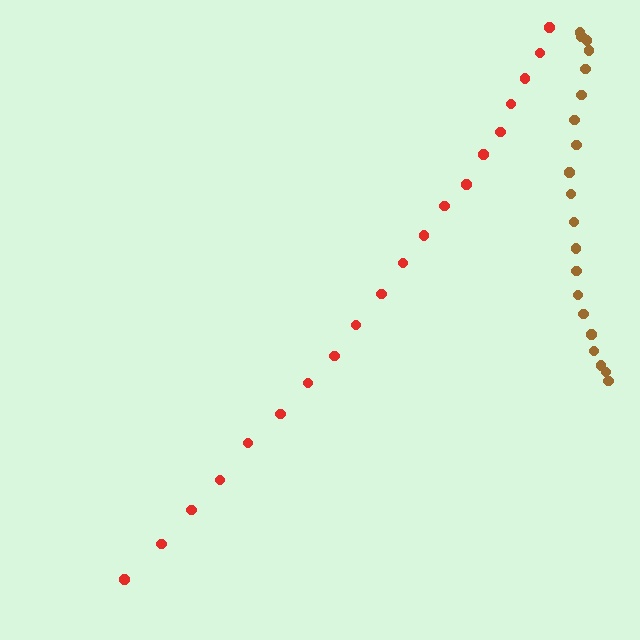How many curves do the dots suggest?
There are 2 distinct paths.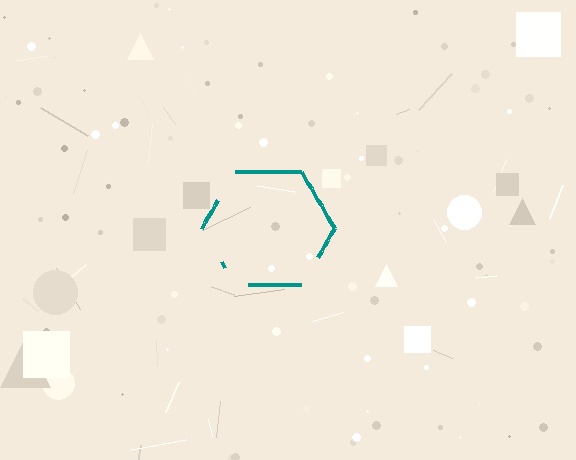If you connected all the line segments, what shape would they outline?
They would outline a hexagon.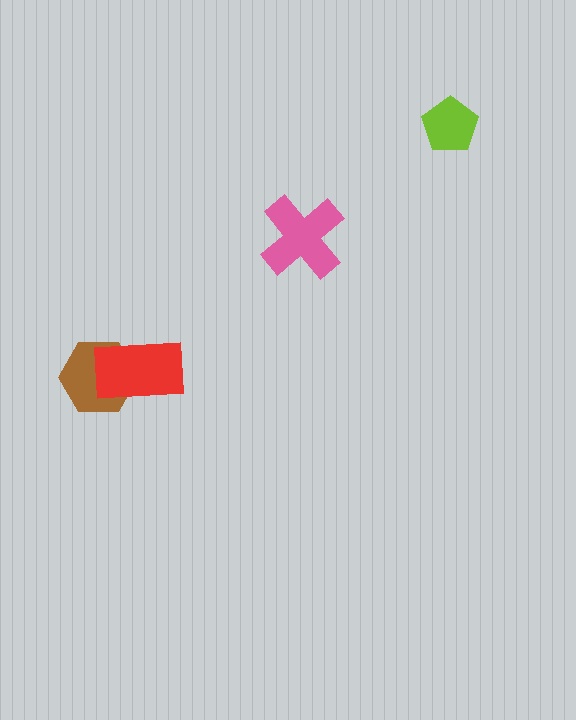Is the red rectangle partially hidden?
No, no other shape covers it.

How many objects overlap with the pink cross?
0 objects overlap with the pink cross.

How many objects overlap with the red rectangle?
1 object overlaps with the red rectangle.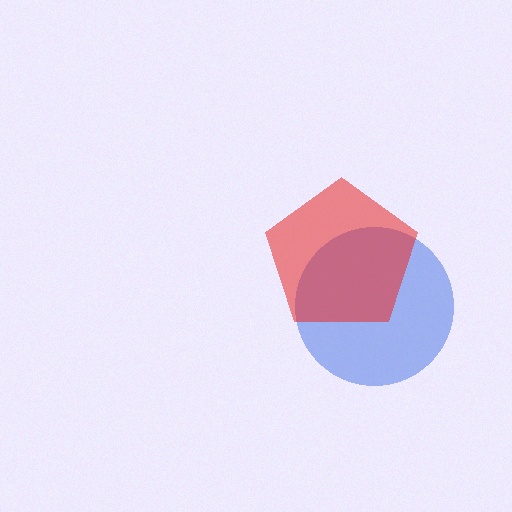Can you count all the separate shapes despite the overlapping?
Yes, there are 2 separate shapes.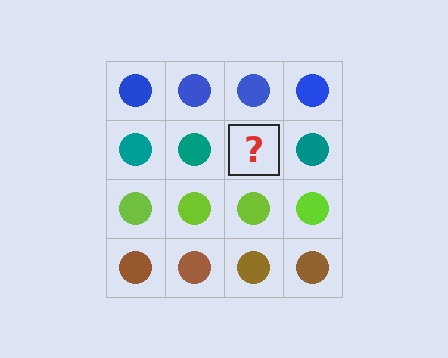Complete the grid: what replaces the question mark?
The question mark should be replaced with a teal circle.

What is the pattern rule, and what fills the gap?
The rule is that each row has a consistent color. The gap should be filled with a teal circle.